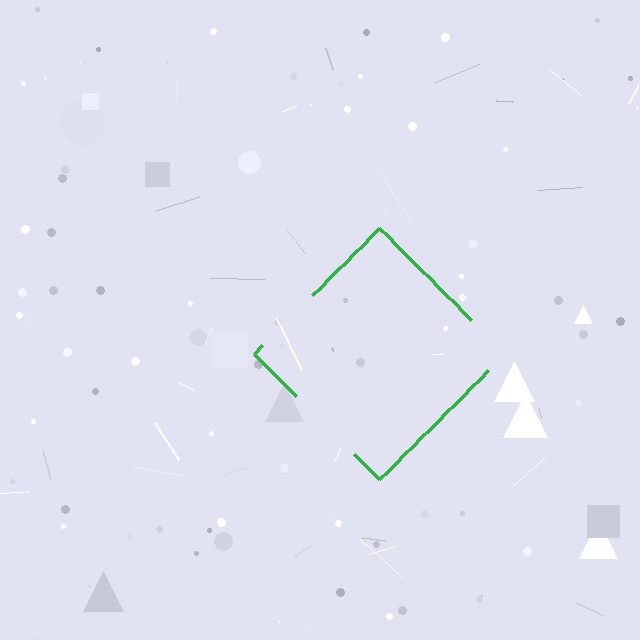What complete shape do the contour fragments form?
The contour fragments form a diamond.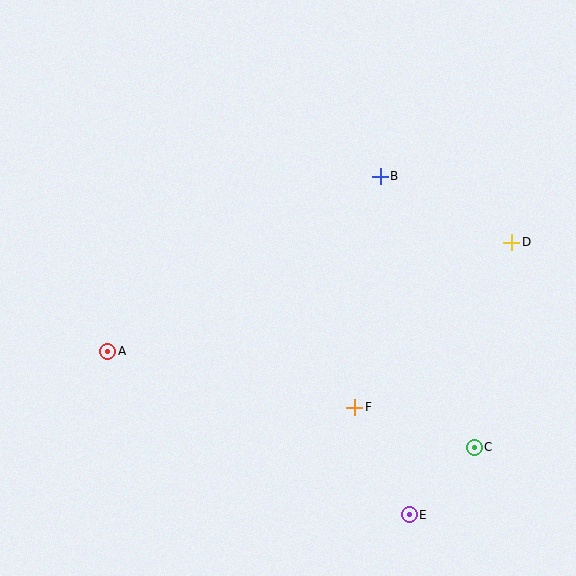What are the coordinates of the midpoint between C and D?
The midpoint between C and D is at (493, 345).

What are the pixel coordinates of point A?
Point A is at (108, 351).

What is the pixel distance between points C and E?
The distance between C and E is 94 pixels.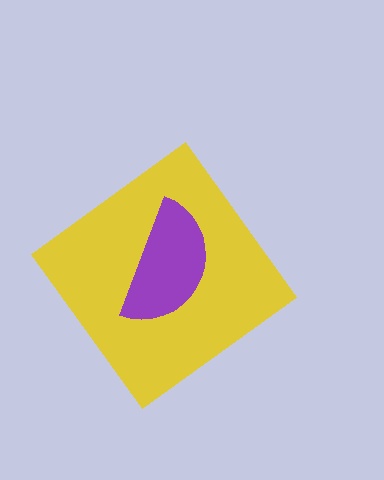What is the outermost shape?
The yellow diamond.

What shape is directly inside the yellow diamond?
The purple semicircle.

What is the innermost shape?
The purple semicircle.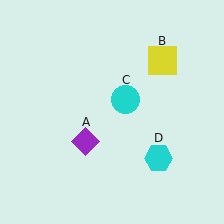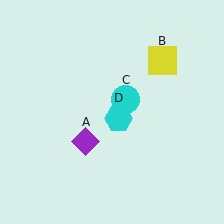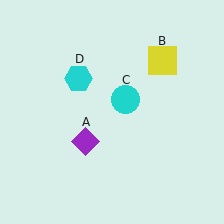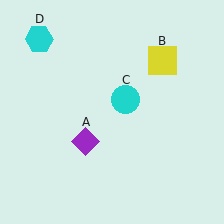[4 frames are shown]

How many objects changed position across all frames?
1 object changed position: cyan hexagon (object D).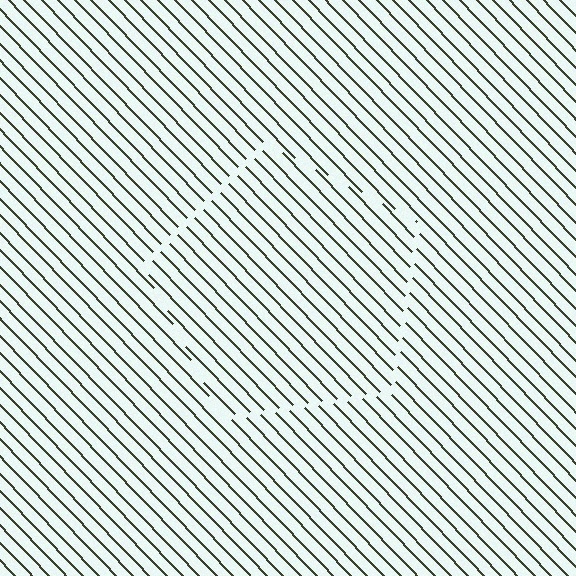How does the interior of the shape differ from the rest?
The interior of the shape contains the same grating, shifted by half a period — the contour is defined by the phase discontinuity where line-ends from the inner and outer gratings abut.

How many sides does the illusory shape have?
5 sides — the line-ends trace a pentagon.